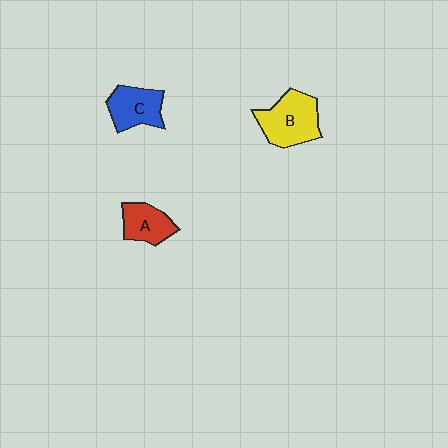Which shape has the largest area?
Shape B (yellow).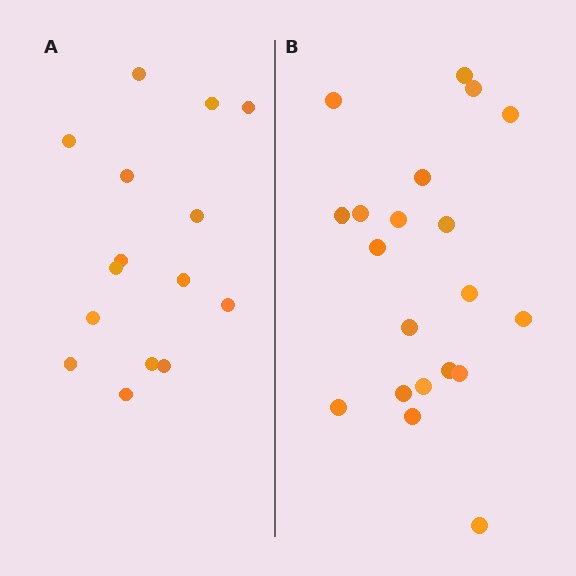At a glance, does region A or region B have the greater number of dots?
Region B (the right region) has more dots.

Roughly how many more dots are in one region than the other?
Region B has about 5 more dots than region A.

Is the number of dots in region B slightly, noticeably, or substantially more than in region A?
Region B has noticeably more, but not dramatically so. The ratio is roughly 1.3 to 1.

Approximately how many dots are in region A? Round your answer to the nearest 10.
About 20 dots. (The exact count is 15, which rounds to 20.)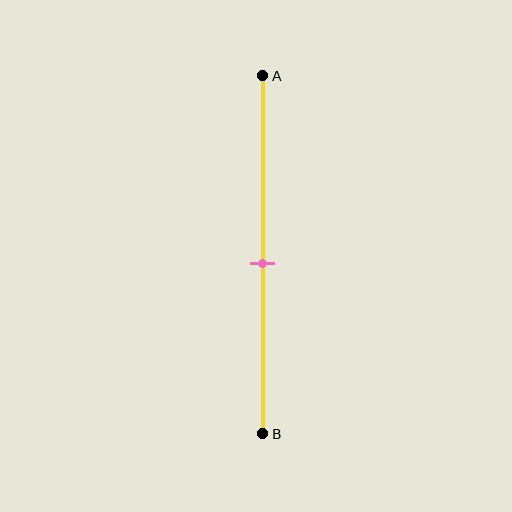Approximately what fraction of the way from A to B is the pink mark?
The pink mark is approximately 50% of the way from A to B.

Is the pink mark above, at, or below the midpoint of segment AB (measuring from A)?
The pink mark is approximately at the midpoint of segment AB.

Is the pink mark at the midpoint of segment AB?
Yes, the mark is approximately at the midpoint.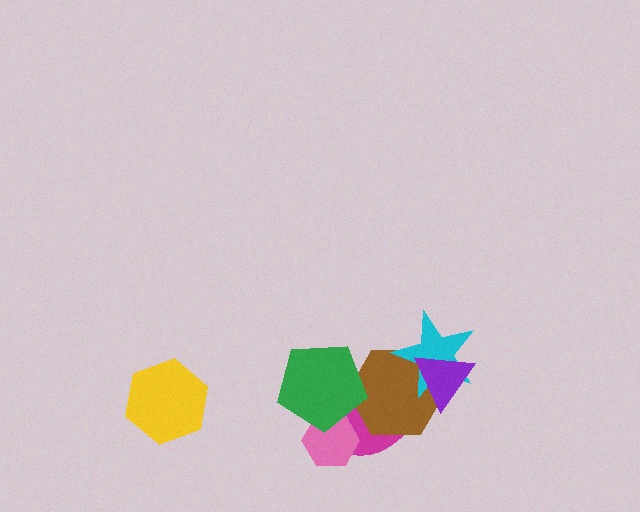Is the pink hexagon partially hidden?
Yes, it is partially covered by another shape.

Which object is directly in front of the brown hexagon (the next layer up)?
The cyan star is directly in front of the brown hexagon.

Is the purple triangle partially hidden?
No, no other shape covers it.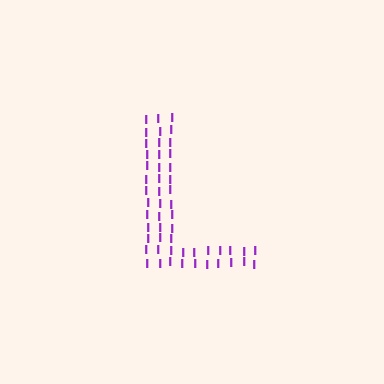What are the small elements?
The small elements are letter I's.